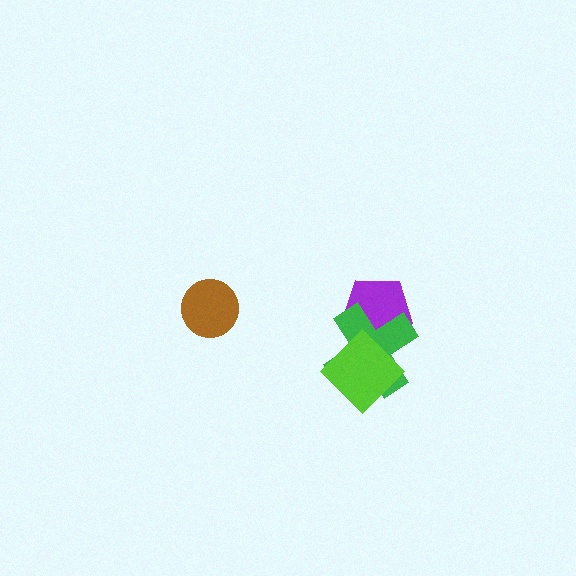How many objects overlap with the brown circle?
0 objects overlap with the brown circle.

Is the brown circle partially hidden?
No, no other shape covers it.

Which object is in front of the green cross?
The lime diamond is in front of the green cross.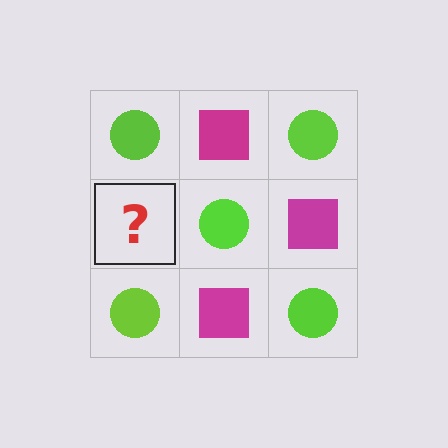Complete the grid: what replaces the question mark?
The question mark should be replaced with a magenta square.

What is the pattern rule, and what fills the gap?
The rule is that it alternates lime circle and magenta square in a checkerboard pattern. The gap should be filled with a magenta square.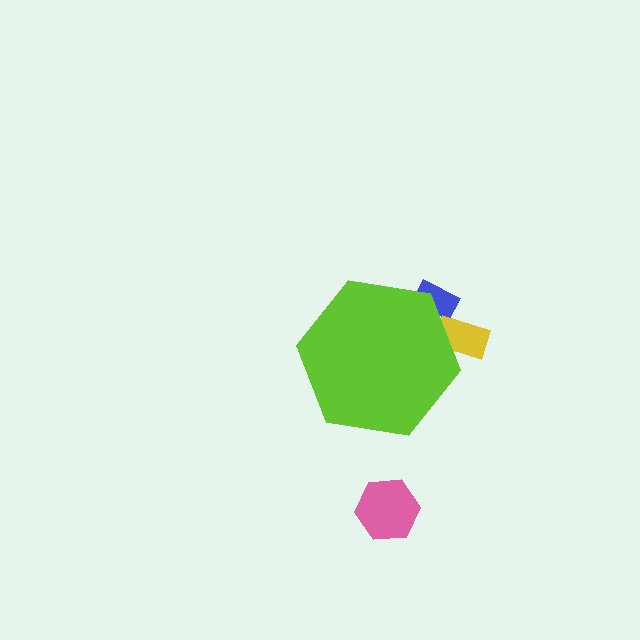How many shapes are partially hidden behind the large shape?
2 shapes are partially hidden.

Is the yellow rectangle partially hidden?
Yes, the yellow rectangle is partially hidden behind the lime hexagon.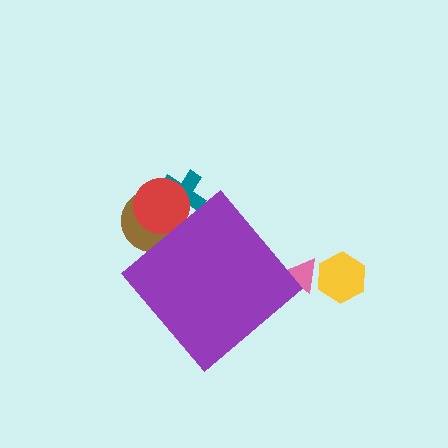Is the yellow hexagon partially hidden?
No, the yellow hexagon is fully visible.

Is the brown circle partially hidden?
Yes, the brown circle is partially hidden behind the purple diamond.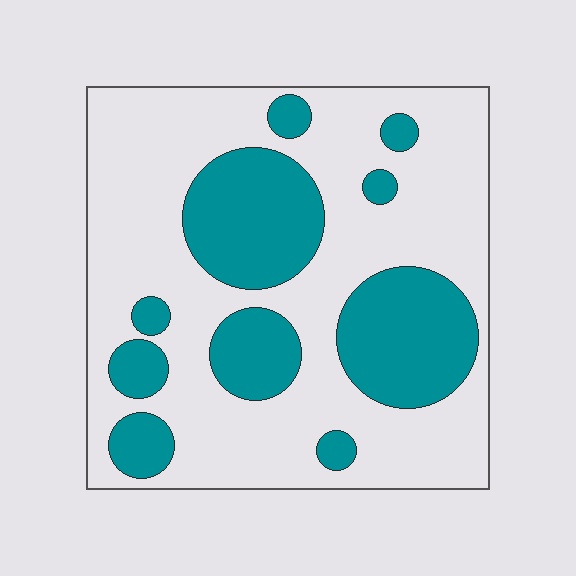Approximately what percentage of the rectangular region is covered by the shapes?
Approximately 30%.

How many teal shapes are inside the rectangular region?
10.